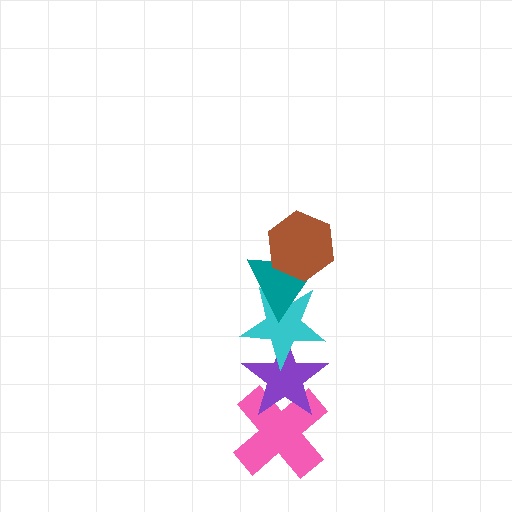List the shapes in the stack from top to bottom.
From top to bottom: the brown hexagon, the teal triangle, the cyan star, the purple star, the pink cross.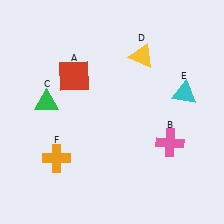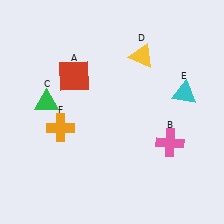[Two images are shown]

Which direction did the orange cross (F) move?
The orange cross (F) moved up.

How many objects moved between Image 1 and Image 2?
1 object moved between the two images.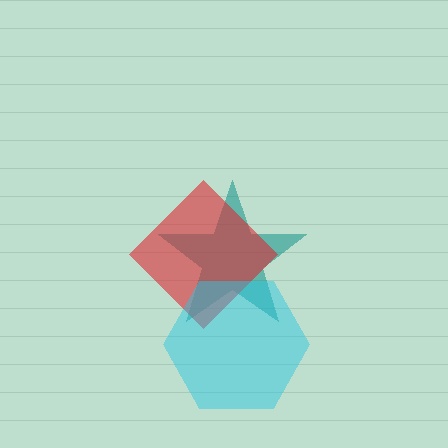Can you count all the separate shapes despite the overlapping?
Yes, there are 3 separate shapes.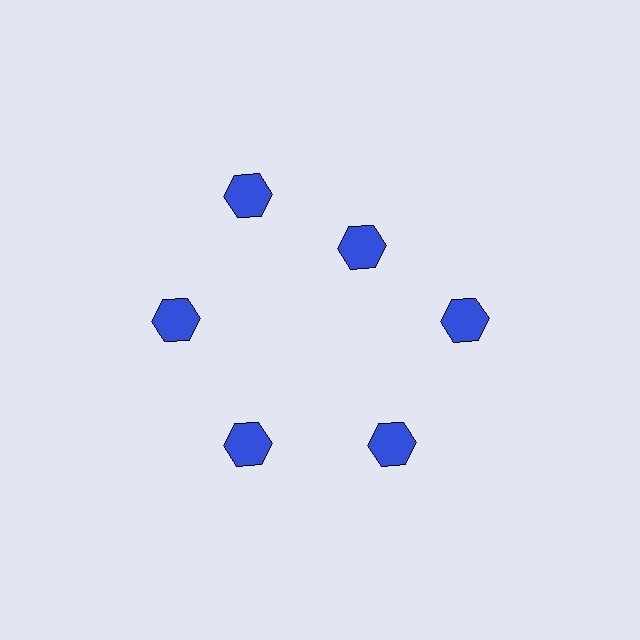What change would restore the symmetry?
The symmetry would be restored by moving it outward, back onto the ring so that all 6 hexagons sit at equal angles and equal distance from the center.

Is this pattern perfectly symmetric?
No. The 6 blue hexagons are arranged in a ring, but one element near the 1 o'clock position is pulled inward toward the center, breaking the 6-fold rotational symmetry.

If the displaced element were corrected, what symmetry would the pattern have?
It would have 6-fold rotational symmetry — the pattern would map onto itself every 60 degrees.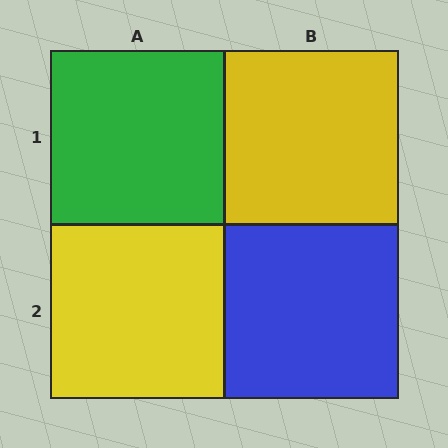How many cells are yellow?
2 cells are yellow.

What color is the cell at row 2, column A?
Yellow.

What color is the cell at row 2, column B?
Blue.